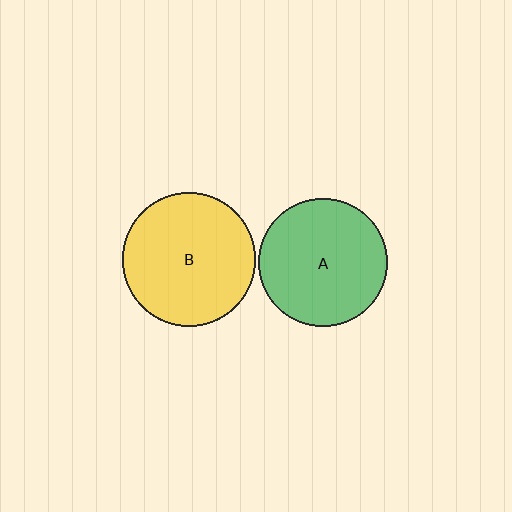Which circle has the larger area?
Circle B (yellow).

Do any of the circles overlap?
No, none of the circles overlap.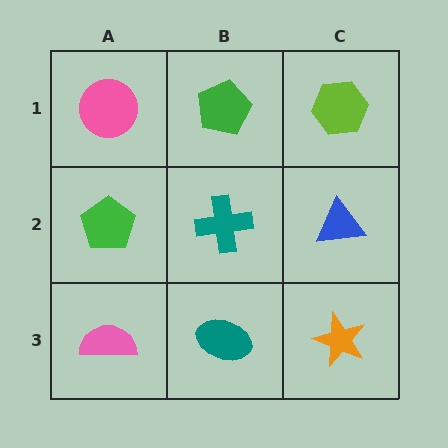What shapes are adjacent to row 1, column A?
A green pentagon (row 2, column A), a green pentagon (row 1, column B).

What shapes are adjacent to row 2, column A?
A pink circle (row 1, column A), a pink semicircle (row 3, column A), a teal cross (row 2, column B).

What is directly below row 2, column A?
A pink semicircle.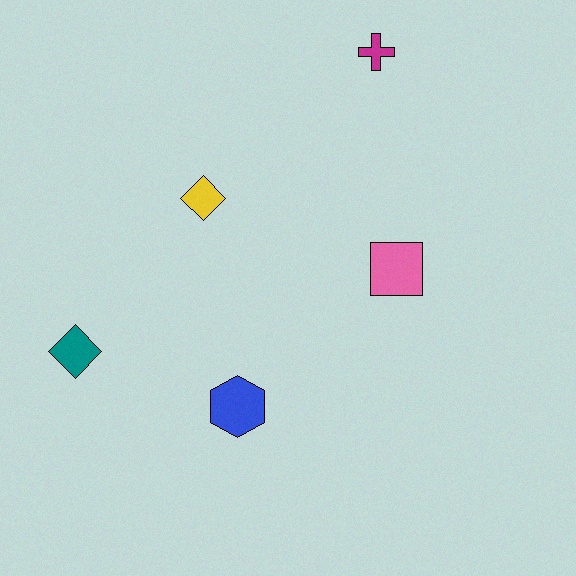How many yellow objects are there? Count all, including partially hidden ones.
There is 1 yellow object.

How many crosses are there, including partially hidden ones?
There is 1 cross.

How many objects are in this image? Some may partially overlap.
There are 5 objects.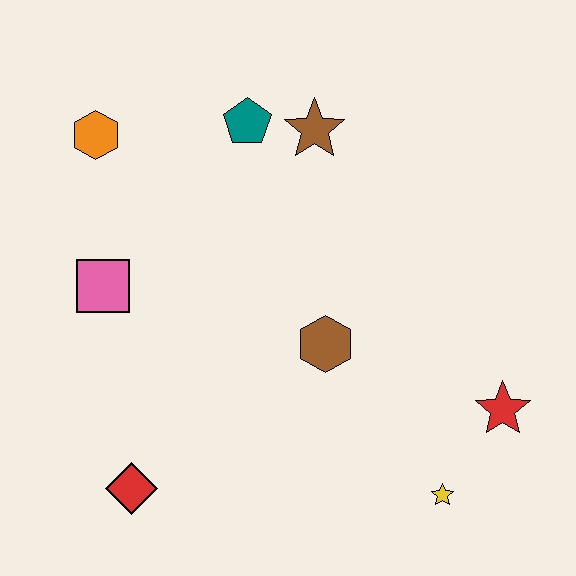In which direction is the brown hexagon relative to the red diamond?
The brown hexagon is to the right of the red diamond.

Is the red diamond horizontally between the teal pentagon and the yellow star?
No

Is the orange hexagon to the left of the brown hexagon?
Yes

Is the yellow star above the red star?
No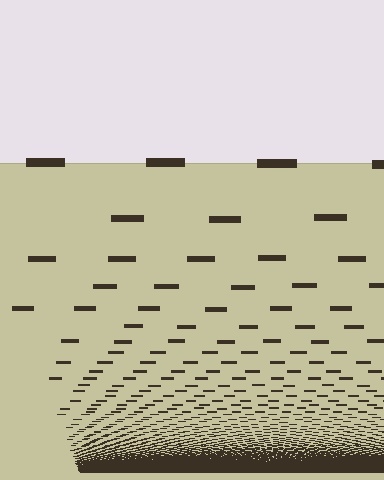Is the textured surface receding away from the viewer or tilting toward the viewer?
The surface appears to tilt toward the viewer. Texture elements get larger and sparser toward the top.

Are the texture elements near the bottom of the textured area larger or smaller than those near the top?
Smaller. The gradient is inverted — elements near the bottom are smaller and denser.